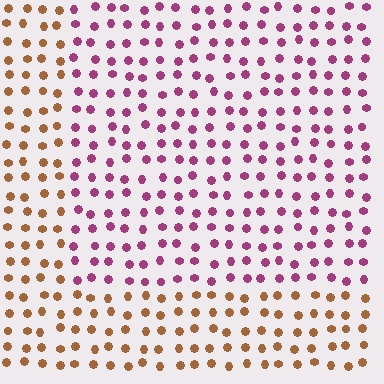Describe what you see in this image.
The image is filled with small brown elements in a uniform arrangement. A rectangle-shaped region is visible where the elements are tinted to a slightly different hue, forming a subtle color boundary.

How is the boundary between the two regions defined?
The boundary is defined purely by a slight shift in hue (about 65 degrees). Spacing, size, and orientation are identical on both sides.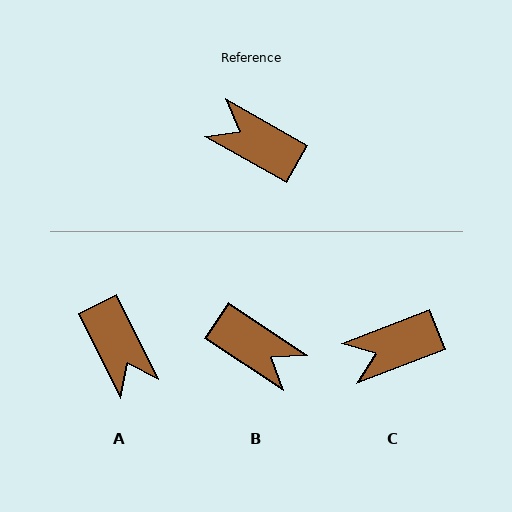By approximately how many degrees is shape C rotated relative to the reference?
Approximately 50 degrees counter-clockwise.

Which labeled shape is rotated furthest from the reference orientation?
B, about 176 degrees away.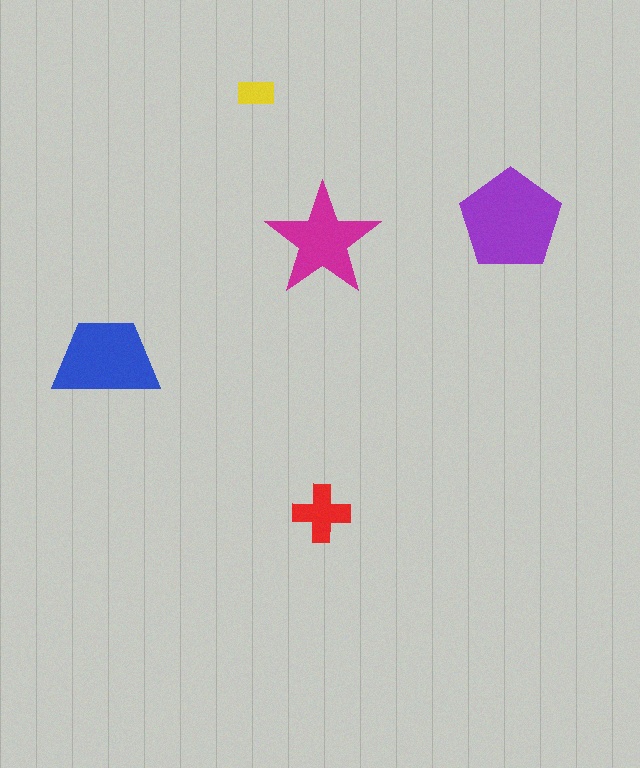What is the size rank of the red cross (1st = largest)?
4th.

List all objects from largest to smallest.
The purple pentagon, the blue trapezoid, the magenta star, the red cross, the yellow rectangle.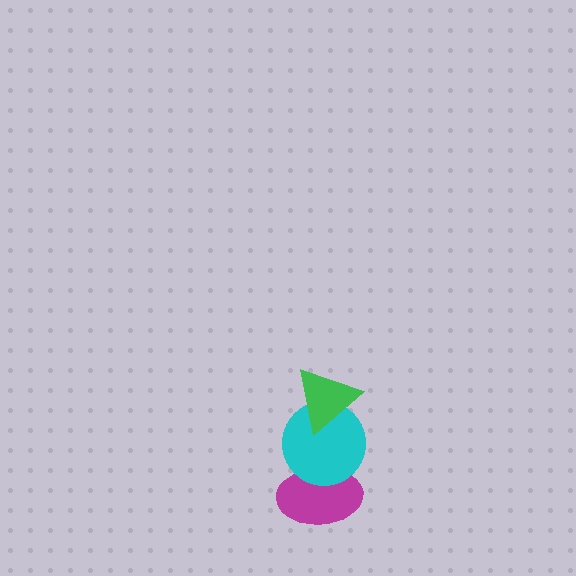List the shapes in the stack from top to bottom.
From top to bottom: the green triangle, the cyan circle, the magenta ellipse.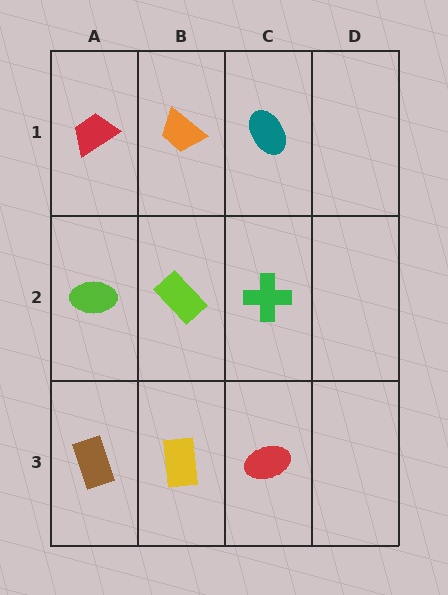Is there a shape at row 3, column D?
No, that cell is empty.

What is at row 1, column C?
A teal ellipse.